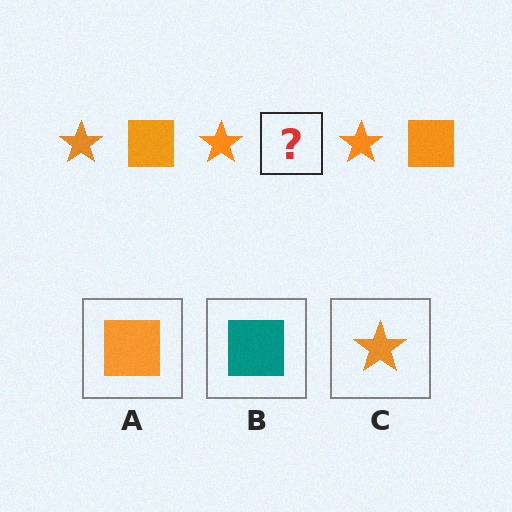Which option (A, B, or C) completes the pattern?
A.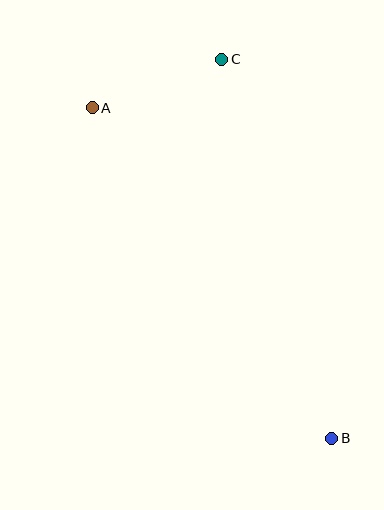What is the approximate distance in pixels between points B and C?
The distance between B and C is approximately 395 pixels.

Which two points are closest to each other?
Points A and C are closest to each other.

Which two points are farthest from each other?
Points A and B are farthest from each other.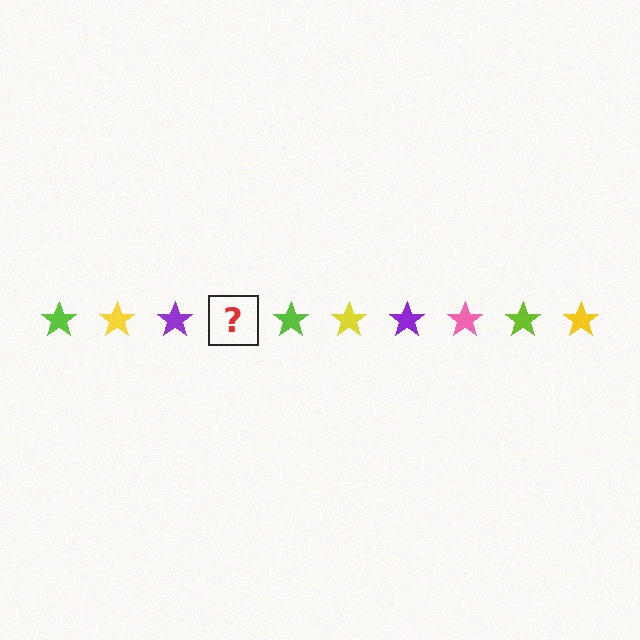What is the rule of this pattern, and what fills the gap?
The rule is that the pattern cycles through lime, yellow, purple, pink stars. The gap should be filled with a pink star.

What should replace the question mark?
The question mark should be replaced with a pink star.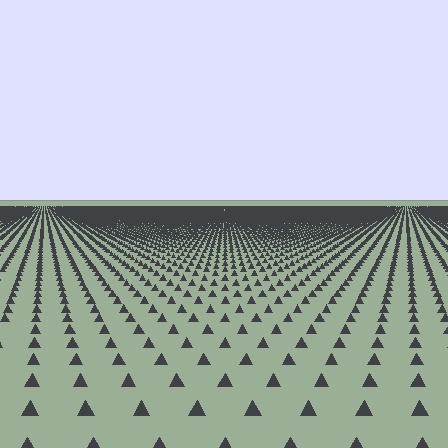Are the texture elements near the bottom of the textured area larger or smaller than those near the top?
Larger. Near the bottom, elements are closer to the viewer and appear at a bigger on-screen size.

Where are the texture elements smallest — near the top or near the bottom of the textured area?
Near the top.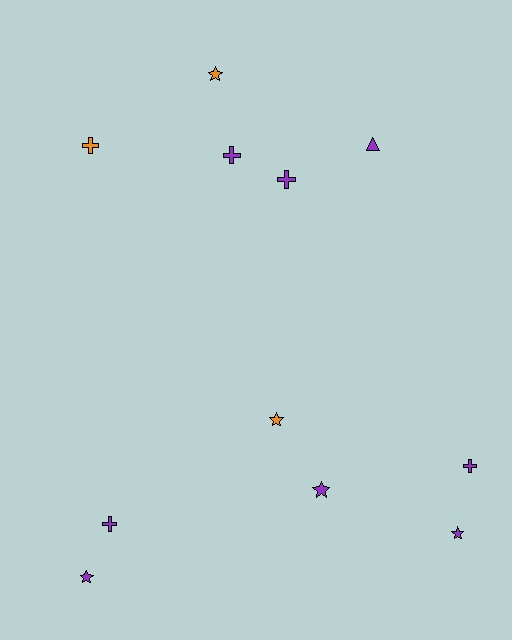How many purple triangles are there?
There is 1 purple triangle.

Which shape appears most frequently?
Cross, with 5 objects.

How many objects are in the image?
There are 11 objects.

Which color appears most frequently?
Purple, with 8 objects.